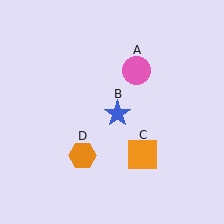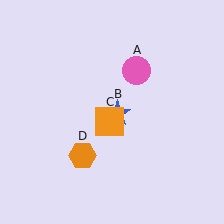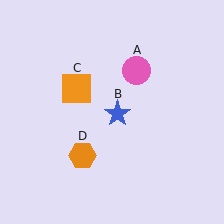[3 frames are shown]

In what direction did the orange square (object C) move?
The orange square (object C) moved up and to the left.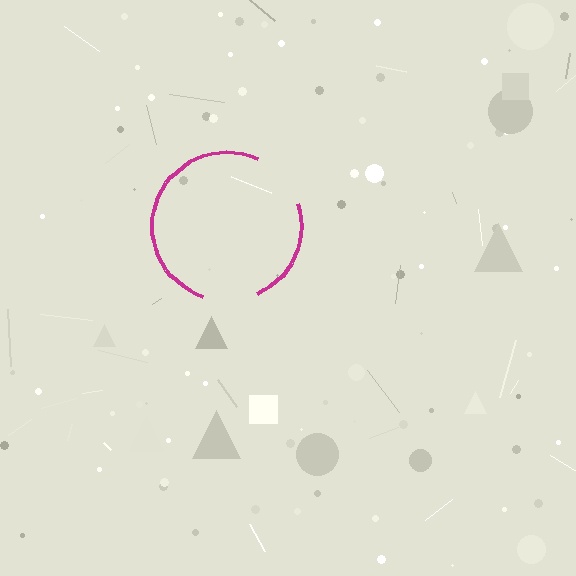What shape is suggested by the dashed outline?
The dashed outline suggests a circle.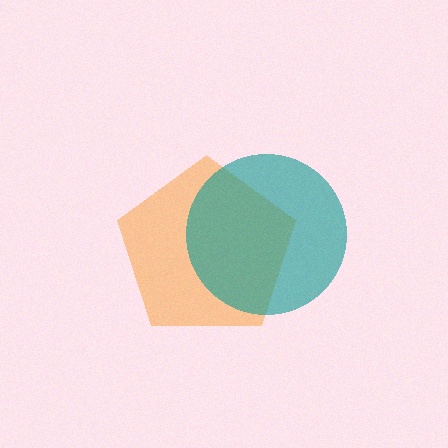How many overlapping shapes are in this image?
There are 2 overlapping shapes in the image.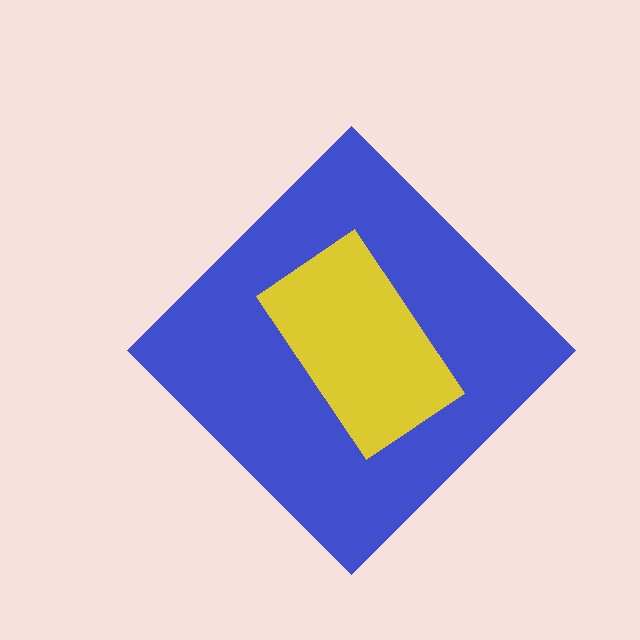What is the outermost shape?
The blue diamond.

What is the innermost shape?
The yellow rectangle.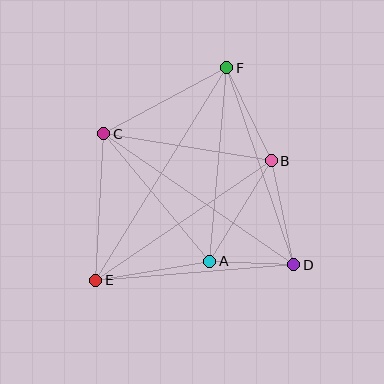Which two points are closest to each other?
Points A and D are closest to each other.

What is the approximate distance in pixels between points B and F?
The distance between B and F is approximately 103 pixels.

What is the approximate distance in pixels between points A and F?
The distance between A and F is approximately 194 pixels.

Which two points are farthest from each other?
Points E and F are farthest from each other.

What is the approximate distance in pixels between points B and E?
The distance between B and E is approximately 212 pixels.